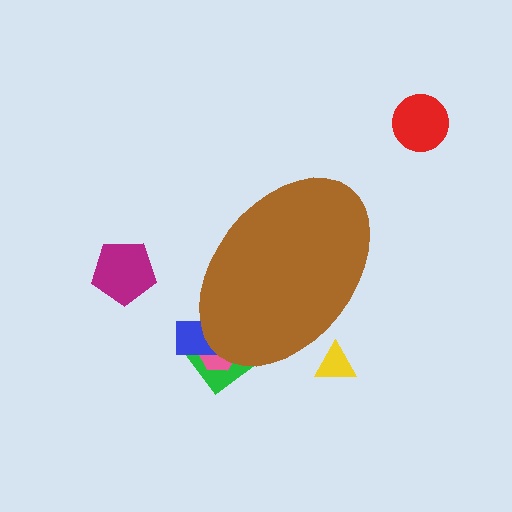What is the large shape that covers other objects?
A brown ellipse.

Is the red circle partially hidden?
No, the red circle is fully visible.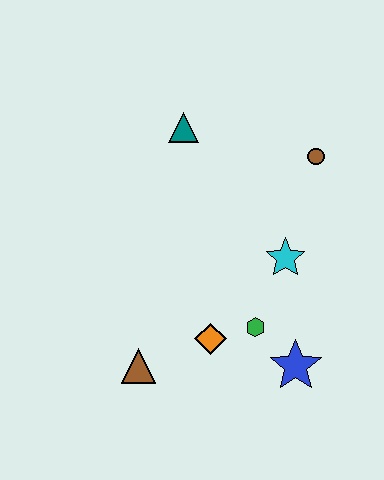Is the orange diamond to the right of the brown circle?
No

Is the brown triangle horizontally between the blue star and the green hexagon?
No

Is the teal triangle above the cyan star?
Yes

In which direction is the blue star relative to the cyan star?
The blue star is below the cyan star.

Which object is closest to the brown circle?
The cyan star is closest to the brown circle.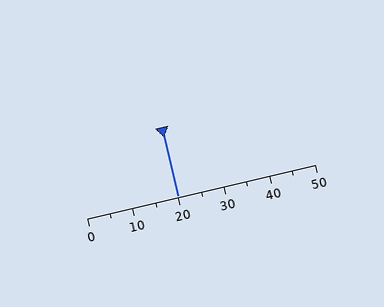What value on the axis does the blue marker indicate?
The marker indicates approximately 20.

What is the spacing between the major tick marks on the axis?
The major ticks are spaced 10 apart.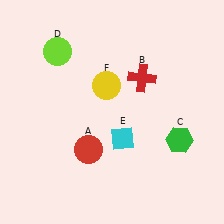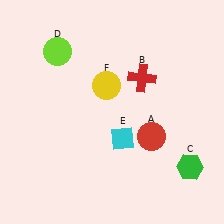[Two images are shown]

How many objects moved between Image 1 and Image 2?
2 objects moved between the two images.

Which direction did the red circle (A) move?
The red circle (A) moved right.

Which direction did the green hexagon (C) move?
The green hexagon (C) moved down.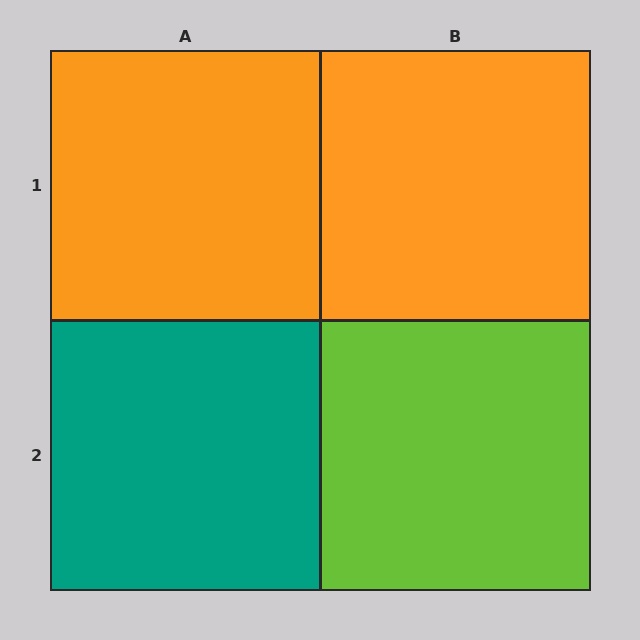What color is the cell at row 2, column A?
Teal.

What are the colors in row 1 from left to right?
Orange, orange.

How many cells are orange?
2 cells are orange.